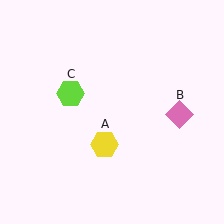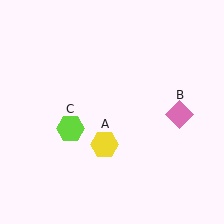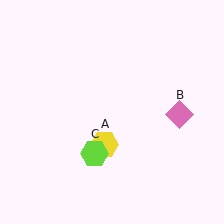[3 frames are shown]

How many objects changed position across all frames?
1 object changed position: lime hexagon (object C).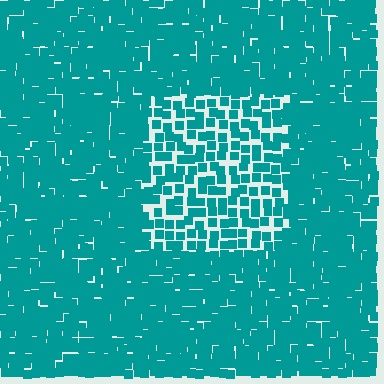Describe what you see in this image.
The image contains small teal elements arranged at two different densities. A rectangle-shaped region is visible where the elements are less densely packed than the surrounding area.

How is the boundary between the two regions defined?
The boundary is defined by a change in element density (approximately 1.9x ratio). All elements are the same color, size, and shape.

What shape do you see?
I see a rectangle.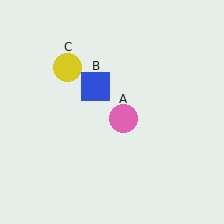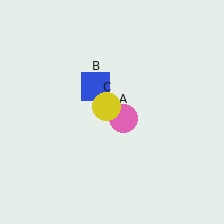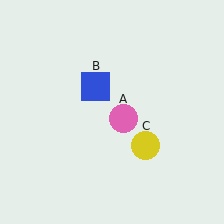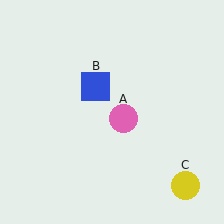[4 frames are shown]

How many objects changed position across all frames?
1 object changed position: yellow circle (object C).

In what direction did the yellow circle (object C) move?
The yellow circle (object C) moved down and to the right.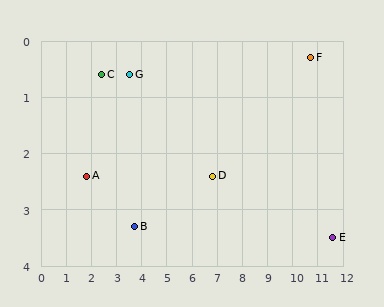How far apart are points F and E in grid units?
Points F and E are about 3.3 grid units apart.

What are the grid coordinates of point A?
Point A is at approximately (1.8, 2.4).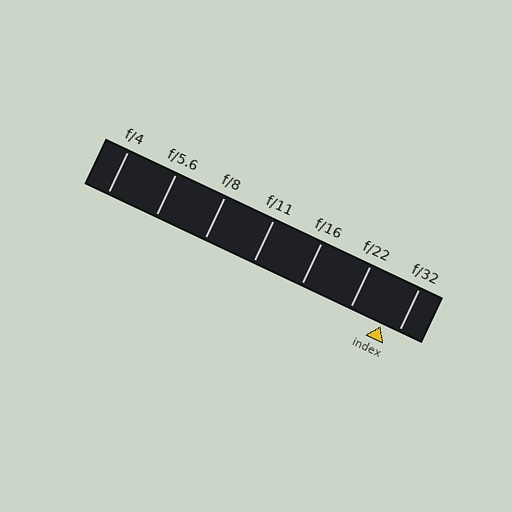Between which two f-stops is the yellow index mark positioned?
The index mark is between f/22 and f/32.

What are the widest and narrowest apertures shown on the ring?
The widest aperture shown is f/4 and the narrowest is f/32.